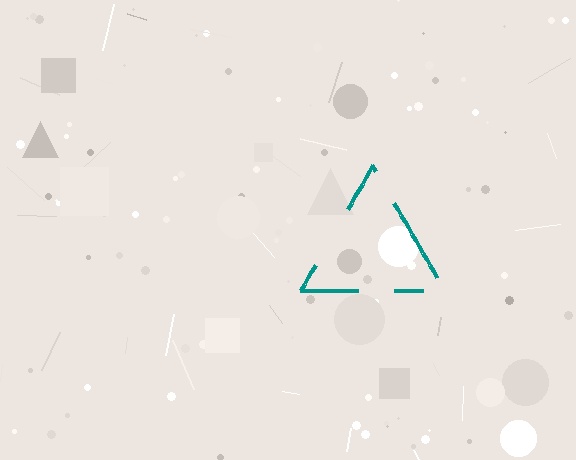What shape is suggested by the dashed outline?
The dashed outline suggests a triangle.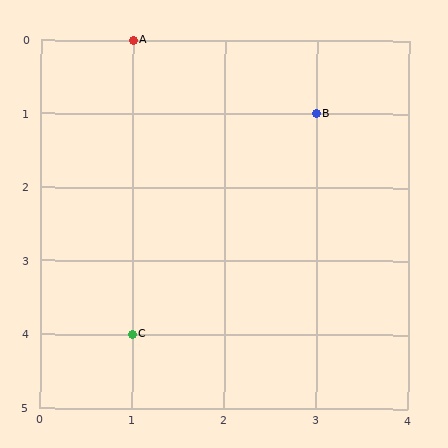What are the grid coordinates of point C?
Point C is at grid coordinates (1, 4).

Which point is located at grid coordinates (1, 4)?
Point C is at (1, 4).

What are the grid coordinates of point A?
Point A is at grid coordinates (1, 0).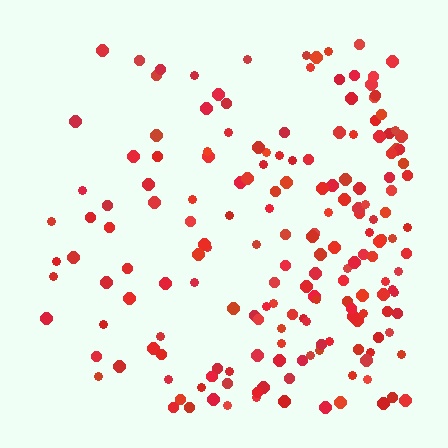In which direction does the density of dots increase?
From left to right, with the right side densest.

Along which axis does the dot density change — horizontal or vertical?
Horizontal.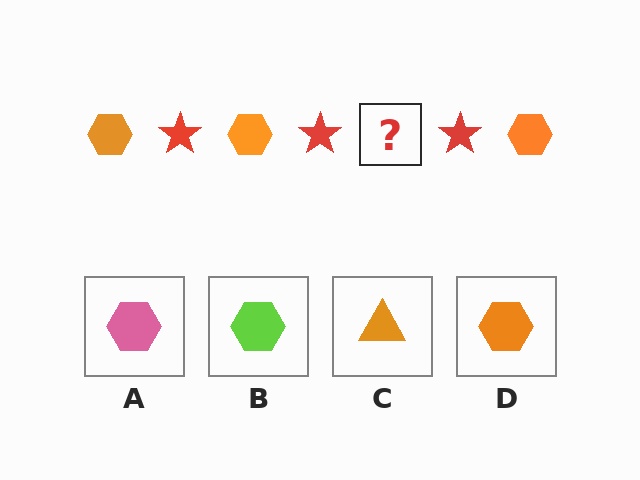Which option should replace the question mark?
Option D.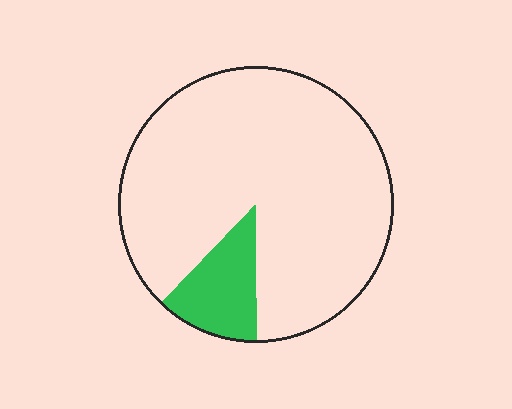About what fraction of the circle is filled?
About one eighth (1/8).